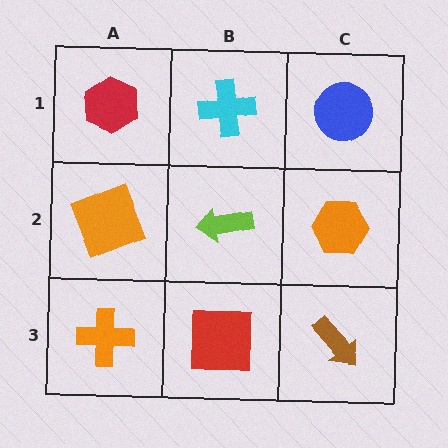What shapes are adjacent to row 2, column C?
A blue circle (row 1, column C), a brown arrow (row 3, column C), a lime arrow (row 2, column B).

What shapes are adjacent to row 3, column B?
A lime arrow (row 2, column B), an orange cross (row 3, column A), a brown arrow (row 3, column C).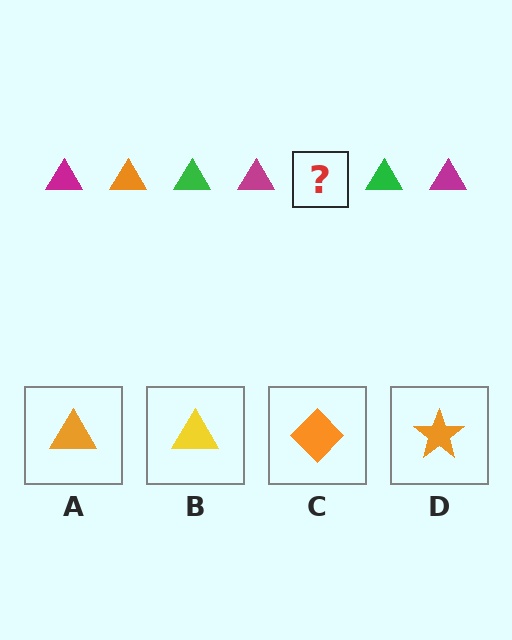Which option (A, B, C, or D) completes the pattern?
A.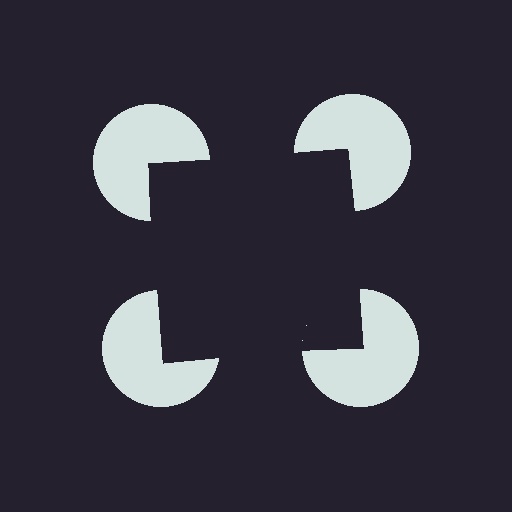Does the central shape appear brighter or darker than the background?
It typically appears slightly darker than the background, even though no actual brightness change is drawn.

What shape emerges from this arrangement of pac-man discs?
An illusory square — its edges are inferred from the aligned wedge cuts in the pac-man discs, not physically drawn.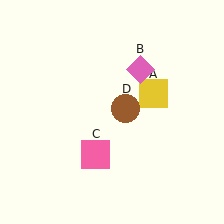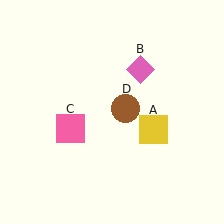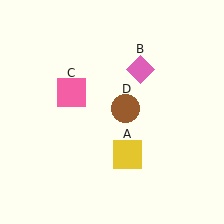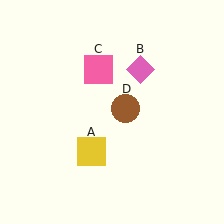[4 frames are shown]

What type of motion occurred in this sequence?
The yellow square (object A), pink square (object C) rotated clockwise around the center of the scene.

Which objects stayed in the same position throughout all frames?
Pink diamond (object B) and brown circle (object D) remained stationary.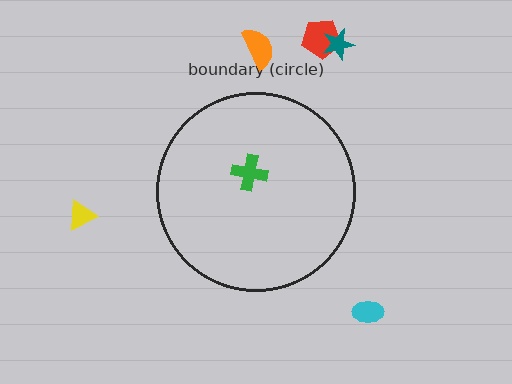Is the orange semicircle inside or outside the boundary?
Outside.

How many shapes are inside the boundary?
1 inside, 5 outside.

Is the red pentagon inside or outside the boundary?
Outside.